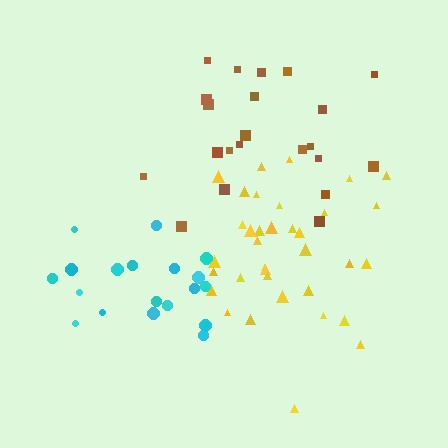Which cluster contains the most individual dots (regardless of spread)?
Yellow (35).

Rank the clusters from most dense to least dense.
yellow, cyan, brown.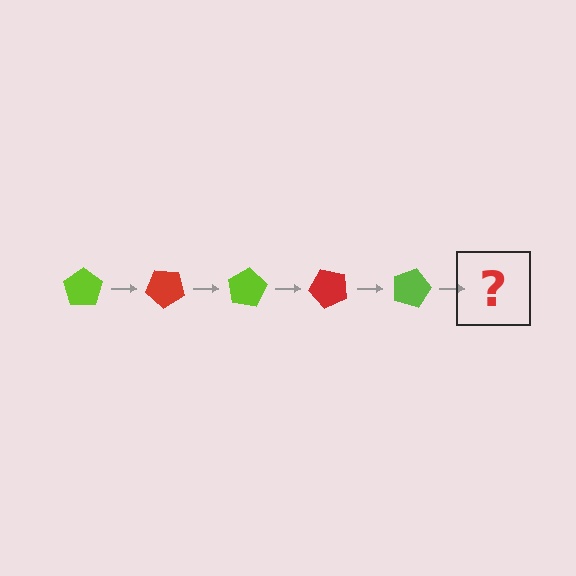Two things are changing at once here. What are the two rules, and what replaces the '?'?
The two rules are that it rotates 40 degrees each step and the color cycles through lime and red. The '?' should be a red pentagon, rotated 200 degrees from the start.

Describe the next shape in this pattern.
It should be a red pentagon, rotated 200 degrees from the start.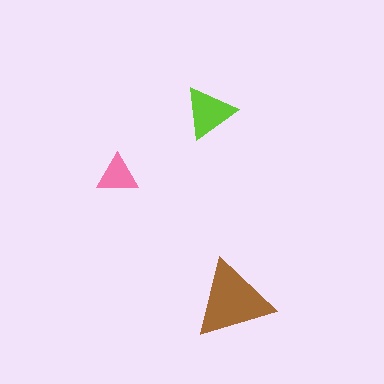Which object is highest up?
The lime triangle is topmost.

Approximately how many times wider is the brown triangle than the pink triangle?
About 2 times wider.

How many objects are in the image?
There are 3 objects in the image.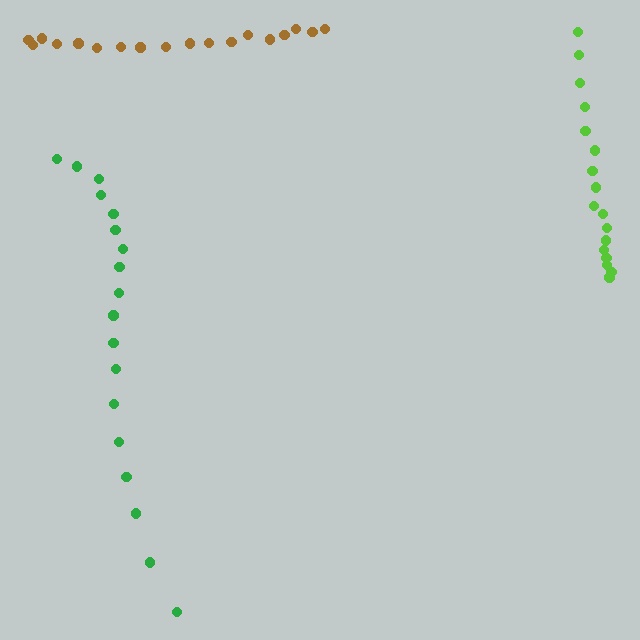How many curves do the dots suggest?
There are 3 distinct paths.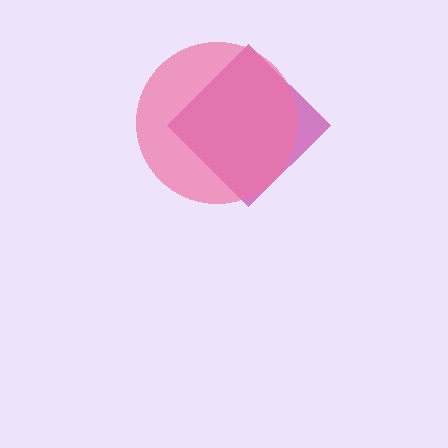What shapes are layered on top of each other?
The layered shapes are: a magenta diamond, a pink circle.